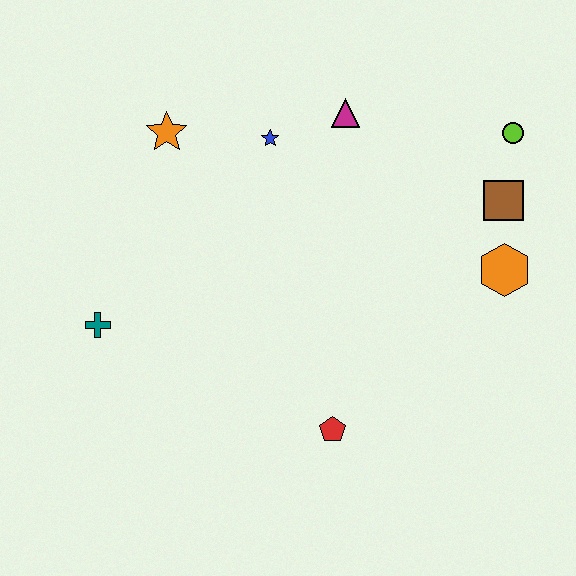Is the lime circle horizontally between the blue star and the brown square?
No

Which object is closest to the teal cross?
The orange star is closest to the teal cross.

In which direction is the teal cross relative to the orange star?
The teal cross is below the orange star.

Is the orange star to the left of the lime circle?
Yes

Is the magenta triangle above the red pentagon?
Yes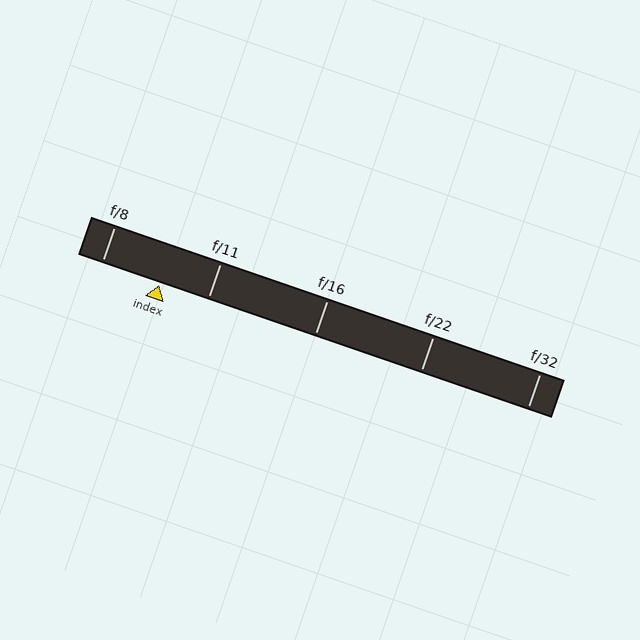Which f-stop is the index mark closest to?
The index mark is closest to f/11.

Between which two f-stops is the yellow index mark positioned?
The index mark is between f/8 and f/11.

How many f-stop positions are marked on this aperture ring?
There are 5 f-stop positions marked.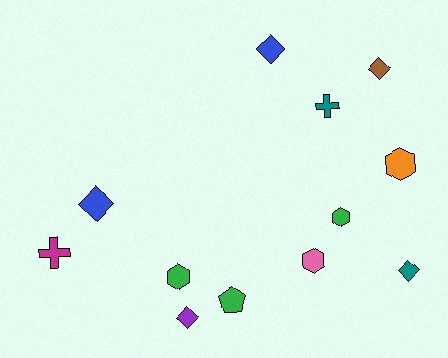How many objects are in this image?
There are 12 objects.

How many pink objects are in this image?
There is 1 pink object.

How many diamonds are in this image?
There are 5 diamonds.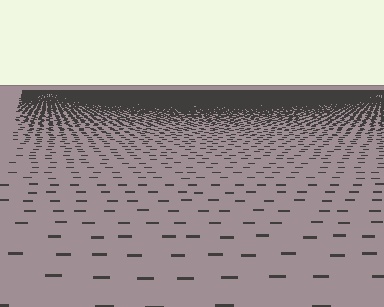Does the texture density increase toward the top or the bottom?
Density increases toward the top.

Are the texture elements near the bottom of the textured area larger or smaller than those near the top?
Larger. Near the bottom, elements are closer to the viewer and appear at a bigger on-screen size.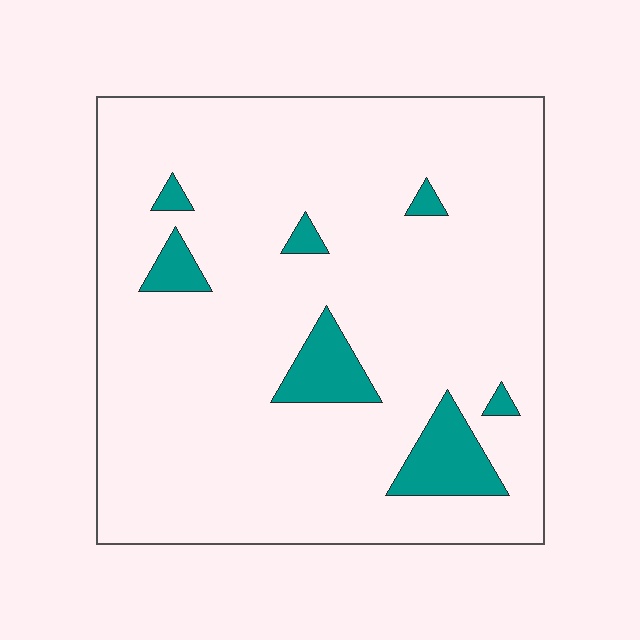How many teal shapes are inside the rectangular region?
7.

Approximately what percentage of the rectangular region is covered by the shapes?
Approximately 10%.